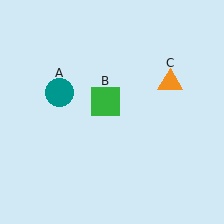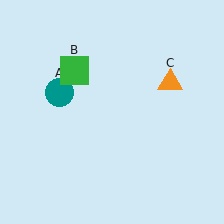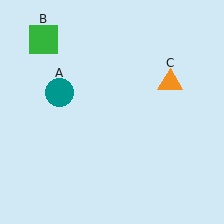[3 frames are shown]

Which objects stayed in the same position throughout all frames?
Teal circle (object A) and orange triangle (object C) remained stationary.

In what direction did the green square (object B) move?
The green square (object B) moved up and to the left.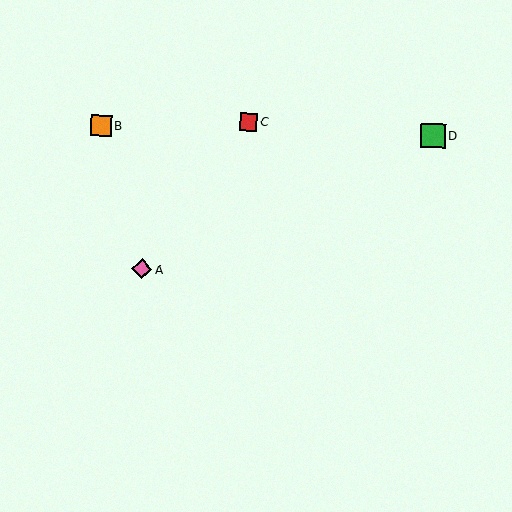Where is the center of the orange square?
The center of the orange square is at (101, 126).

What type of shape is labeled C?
Shape C is a red square.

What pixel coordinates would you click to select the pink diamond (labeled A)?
Click at (142, 269) to select the pink diamond A.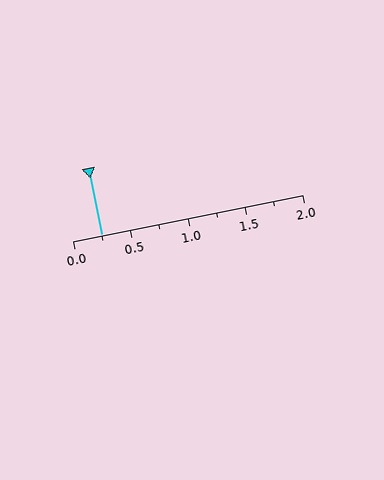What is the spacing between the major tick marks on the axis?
The major ticks are spaced 0.5 apart.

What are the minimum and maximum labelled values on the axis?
The axis runs from 0.0 to 2.0.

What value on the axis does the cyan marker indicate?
The marker indicates approximately 0.25.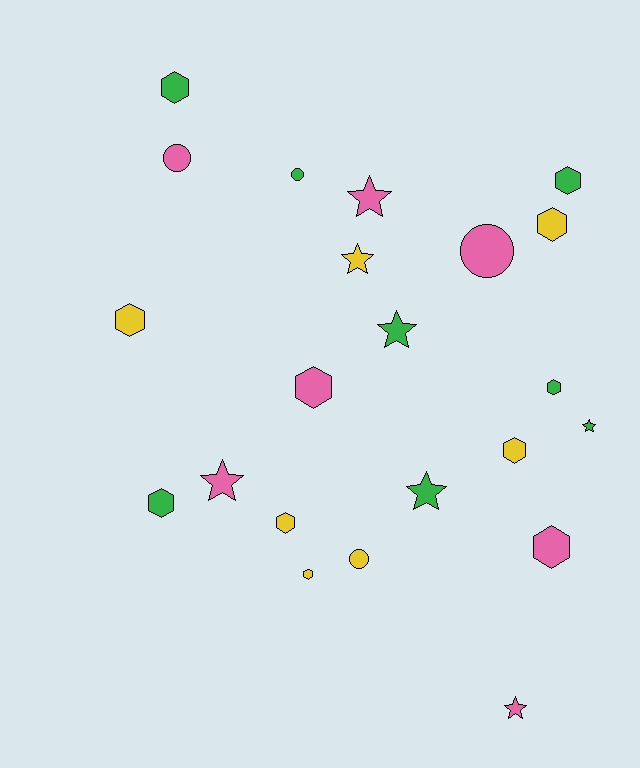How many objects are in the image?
There are 22 objects.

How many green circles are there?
There is 1 green circle.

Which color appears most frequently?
Green, with 8 objects.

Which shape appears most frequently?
Hexagon, with 11 objects.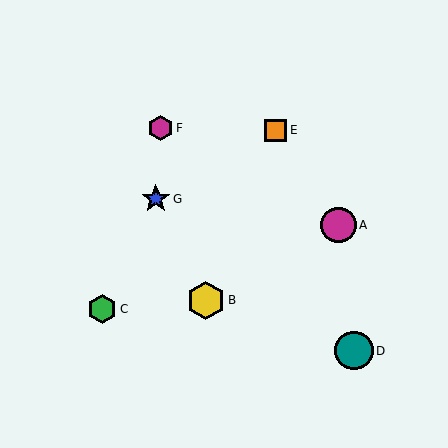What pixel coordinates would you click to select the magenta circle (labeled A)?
Click at (339, 225) to select the magenta circle A.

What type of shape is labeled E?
Shape E is an orange square.